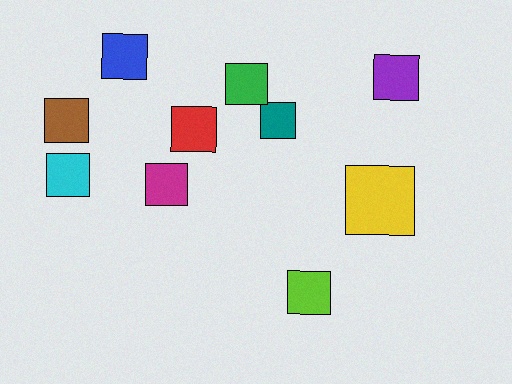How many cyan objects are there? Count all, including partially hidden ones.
There is 1 cyan object.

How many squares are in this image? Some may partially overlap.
There are 10 squares.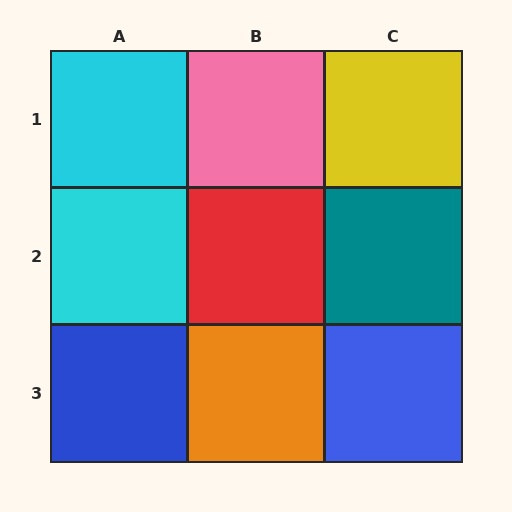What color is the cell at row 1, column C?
Yellow.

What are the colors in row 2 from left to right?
Cyan, red, teal.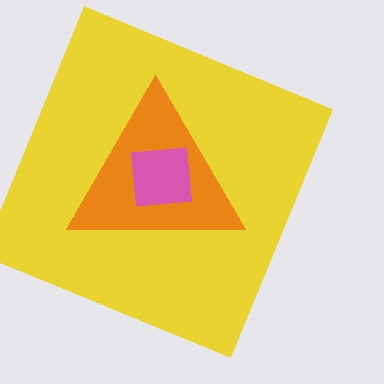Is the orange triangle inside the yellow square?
Yes.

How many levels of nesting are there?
3.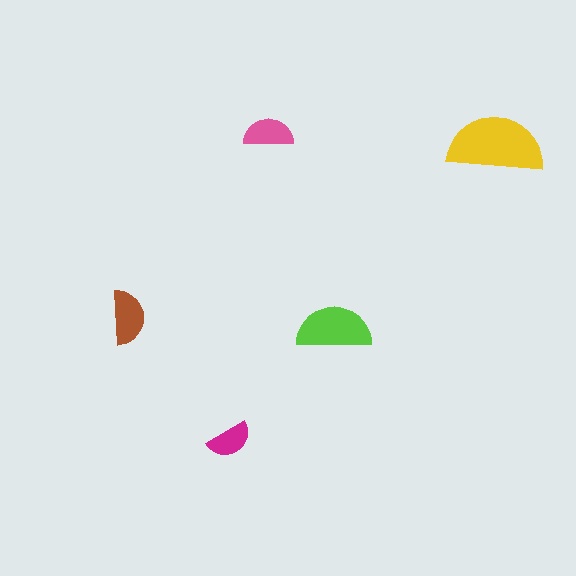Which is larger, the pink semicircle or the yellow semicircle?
The yellow one.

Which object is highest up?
The pink semicircle is topmost.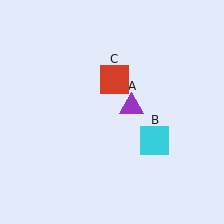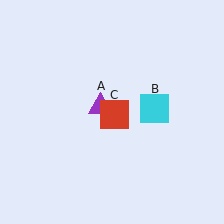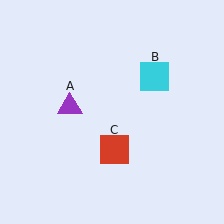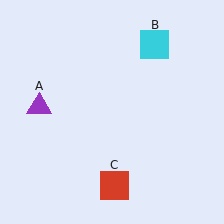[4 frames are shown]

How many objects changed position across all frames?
3 objects changed position: purple triangle (object A), cyan square (object B), red square (object C).